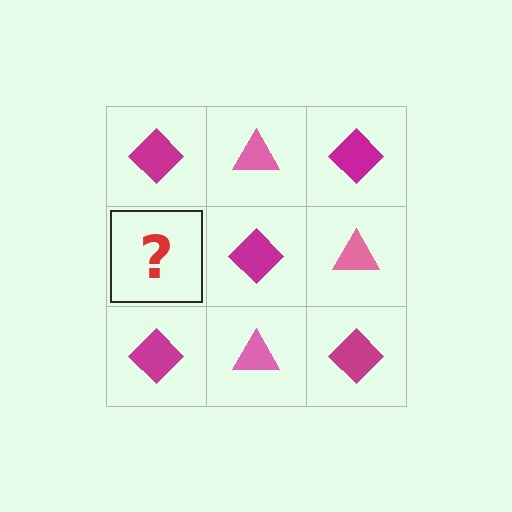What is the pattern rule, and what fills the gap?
The rule is that it alternates magenta diamond and pink triangle in a checkerboard pattern. The gap should be filled with a pink triangle.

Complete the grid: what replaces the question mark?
The question mark should be replaced with a pink triangle.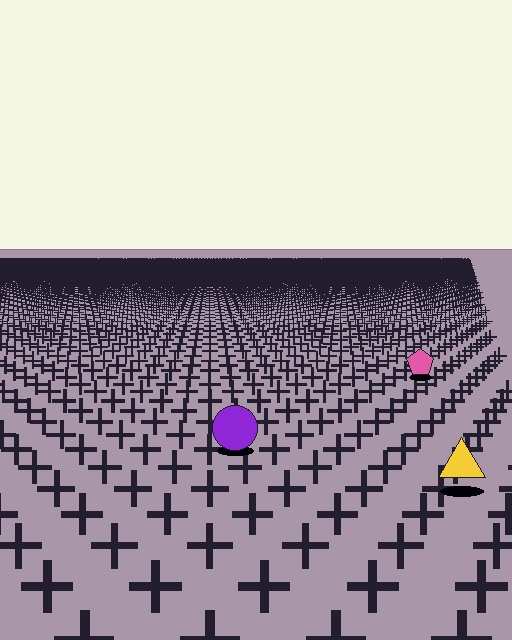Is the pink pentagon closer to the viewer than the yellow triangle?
No. The yellow triangle is closer — you can tell from the texture gradient: the ground texture is coarser near it.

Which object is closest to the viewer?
The yellow triangle is closest. The texture marks near it are larger and more spread out.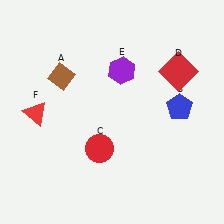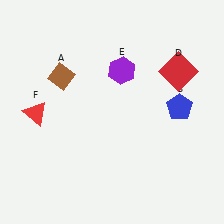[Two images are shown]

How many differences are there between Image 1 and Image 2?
There is 1 difference between the two images.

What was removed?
The red circle (C) was removed in Image 2.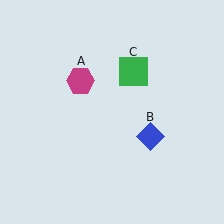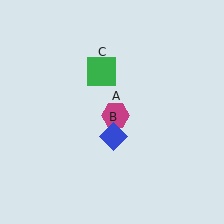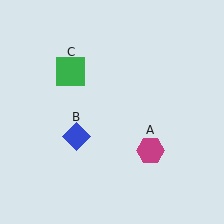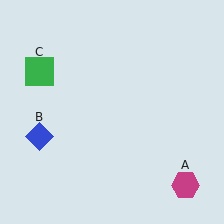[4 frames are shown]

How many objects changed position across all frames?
3 objects changed position: magenta hexagon (object A), blue diamond (object B), green square (object C).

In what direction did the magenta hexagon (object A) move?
The magenta hexagon (object A) moved down and to the right.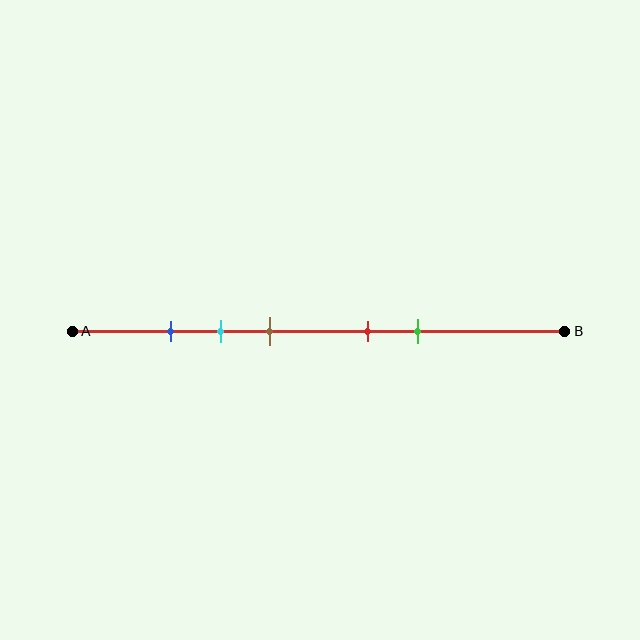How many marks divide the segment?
There are 5 marks dividing the segment.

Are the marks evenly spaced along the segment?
No, the marks are not evenly spaced.